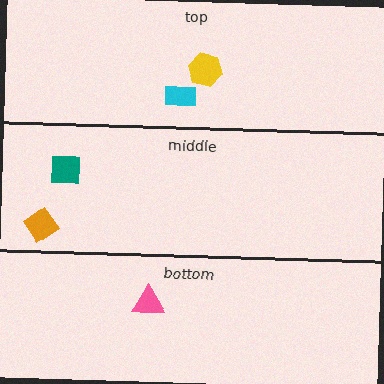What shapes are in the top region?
The cyan rectangle, the yellow hexagon.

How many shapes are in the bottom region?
1.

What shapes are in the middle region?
The orange diamond, the teal square.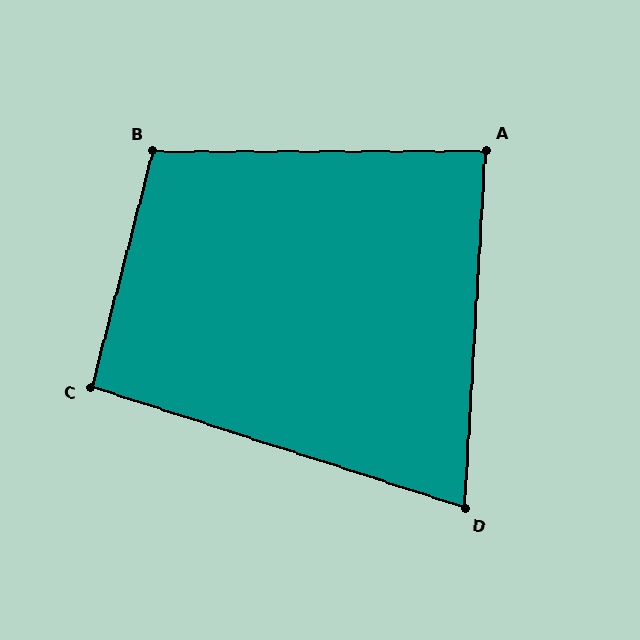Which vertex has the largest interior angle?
B, at approximately 105 degrees.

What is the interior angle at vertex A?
Approximately 86 degrees (approximately right).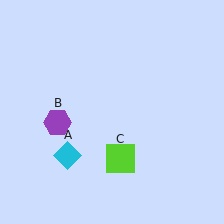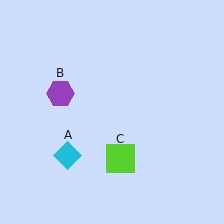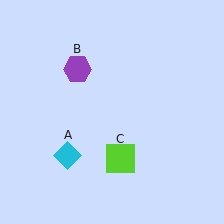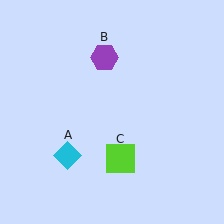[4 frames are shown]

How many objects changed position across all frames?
1 object changed position: purple hexagon (object B).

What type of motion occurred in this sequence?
The purple hexagon (object B) rotated clockwise around the center of the scene.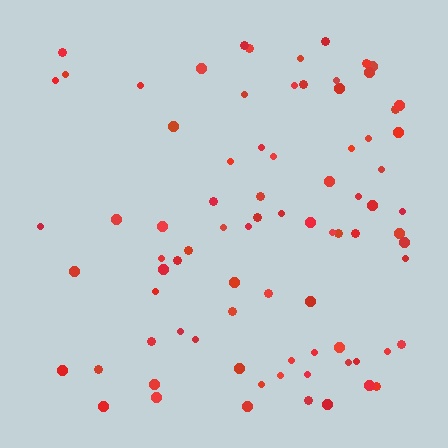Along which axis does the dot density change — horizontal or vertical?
Horizontal.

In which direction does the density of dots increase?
From left to right, with the right side densest.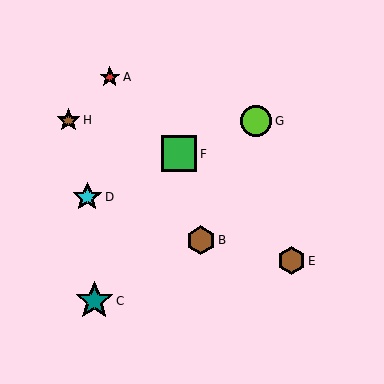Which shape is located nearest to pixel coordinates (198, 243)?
The brown hexagon (labeled B) at (201, 240) is nearest to that location.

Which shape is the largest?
The teal star (labeled C) is the largest.